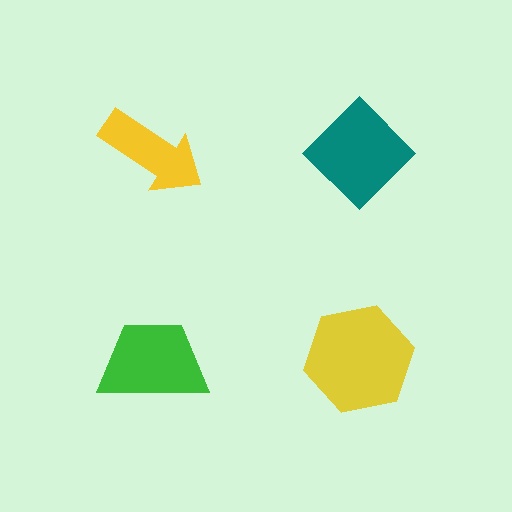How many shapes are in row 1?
2 shapes.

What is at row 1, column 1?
A yellow arrow.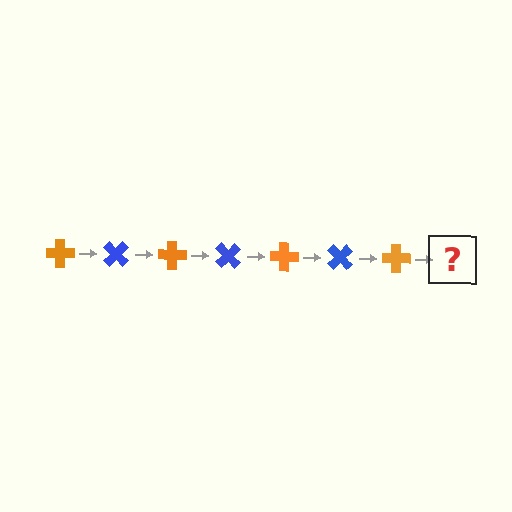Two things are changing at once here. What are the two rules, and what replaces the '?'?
The two rules are that it rotates 45 degrees each step and the color cycles through orange and blue. The '?' should be a blue cross, rotated 315 degrees from the start.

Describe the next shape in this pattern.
It should be a blue cross, rotated 315 degrees from the start.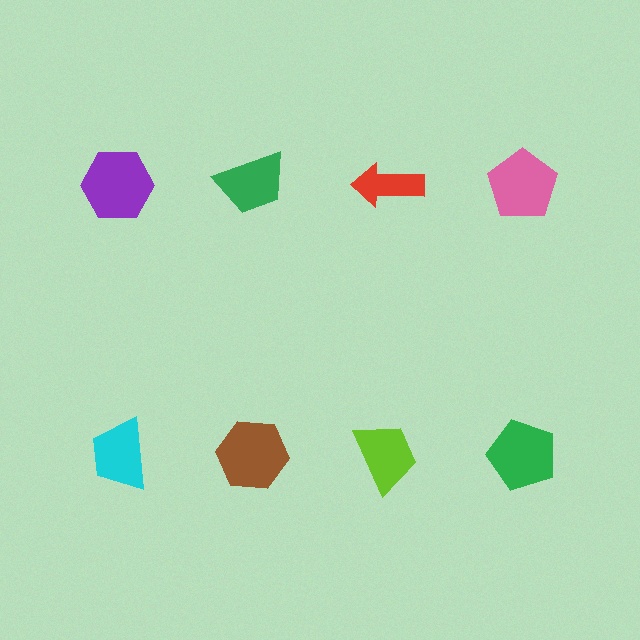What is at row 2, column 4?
A green pentagon.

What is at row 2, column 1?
A cyan trapezoid.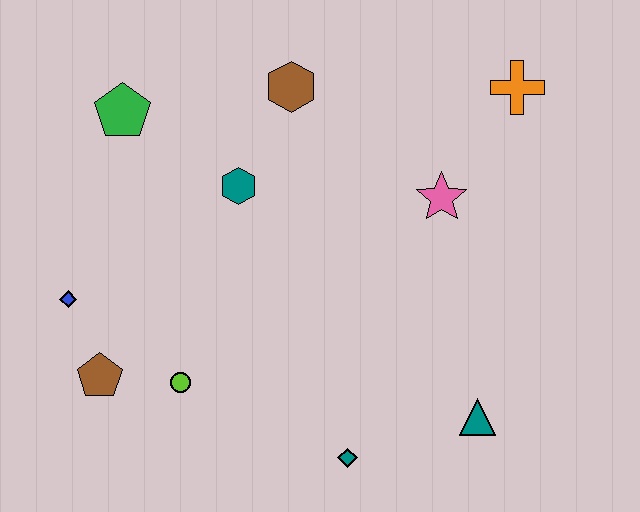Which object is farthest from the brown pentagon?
The orange cross is farthest from the brown pentagon.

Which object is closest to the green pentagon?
The teal hexagon is closest to the green pentagon.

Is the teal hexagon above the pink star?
Yes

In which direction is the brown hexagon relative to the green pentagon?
The brown hexagon is to the right of the green pentagon.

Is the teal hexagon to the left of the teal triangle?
Yes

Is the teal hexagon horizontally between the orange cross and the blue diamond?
Yes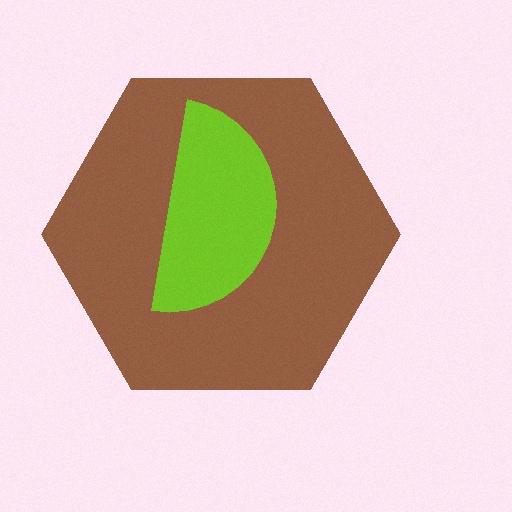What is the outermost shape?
The brown hexagon.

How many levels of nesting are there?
2.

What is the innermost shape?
The lime semicircle.